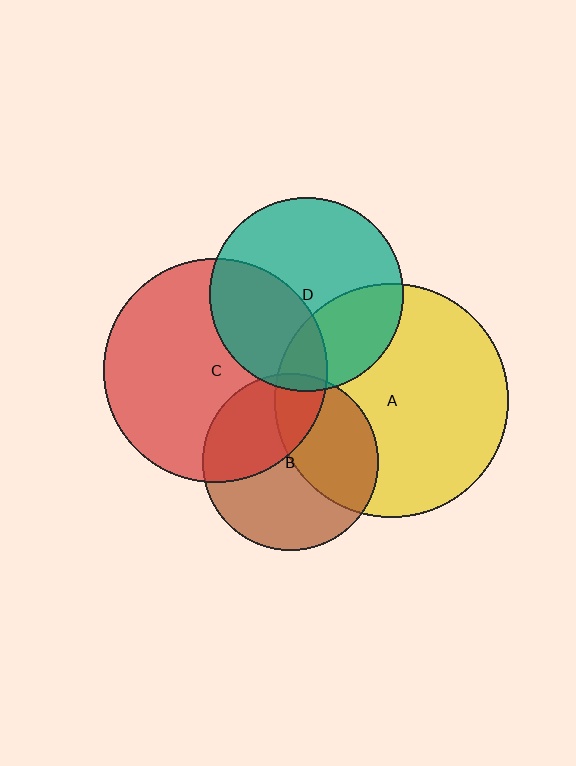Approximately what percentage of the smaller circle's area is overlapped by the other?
Approximately 5%.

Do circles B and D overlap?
Yes.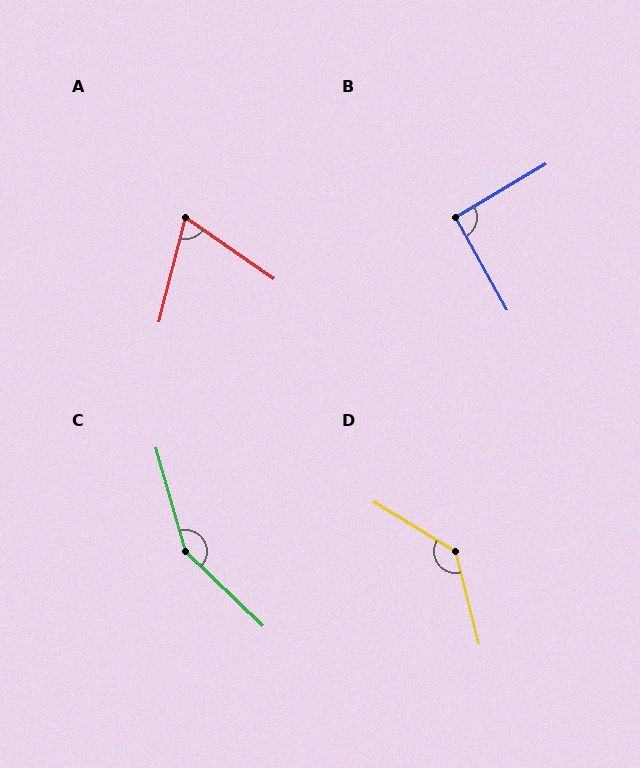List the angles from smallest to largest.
A (69°), B (91°), D (135°), C (150°).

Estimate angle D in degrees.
Approximately 135 degrees.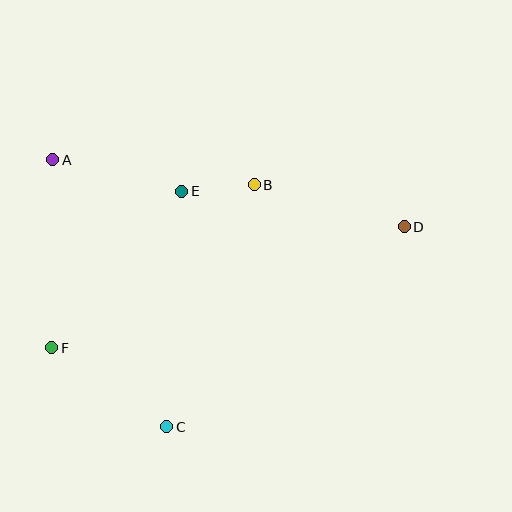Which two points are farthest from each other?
Points D and F are farthest from each other.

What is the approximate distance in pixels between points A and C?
The distance between A and C is approximately 291 pixels.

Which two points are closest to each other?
Points B and E are closest to each other.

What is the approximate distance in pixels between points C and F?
The distance between C and F is approximately 140 pixels.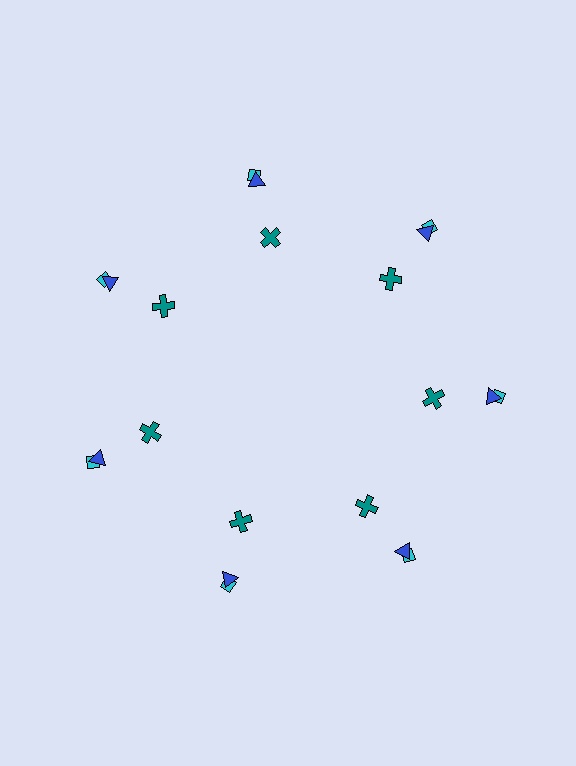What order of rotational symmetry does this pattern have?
This pattern has 7-fold rotational symmetry.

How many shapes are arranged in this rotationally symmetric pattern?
There are 21 shapes, arranged in 7 groups of 3.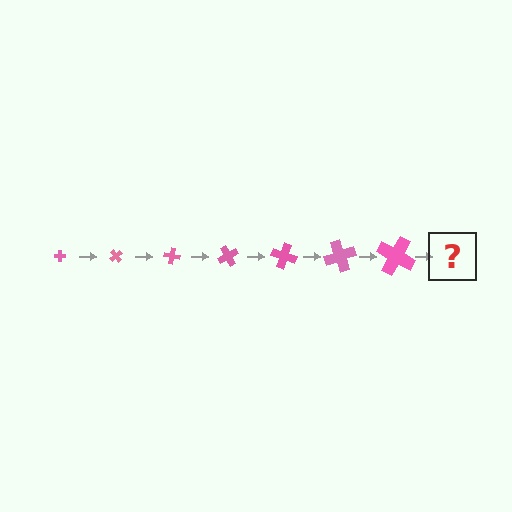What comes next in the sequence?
The next element should be a cross, larger than the previous one and rotated 350 degrees from the start.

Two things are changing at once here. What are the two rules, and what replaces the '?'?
The two rules are that the cross grows larger each step and it rotates 50 degrees each step. The '?' should be a cross, larger than the previous one and rotated 350 degrees from the start.